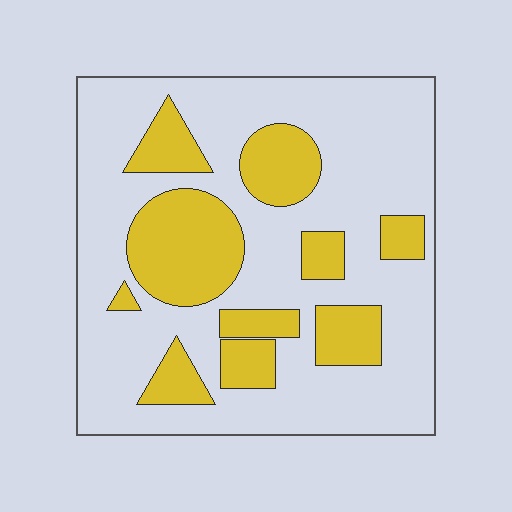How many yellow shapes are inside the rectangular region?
10.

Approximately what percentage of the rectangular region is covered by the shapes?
Approximately 30%.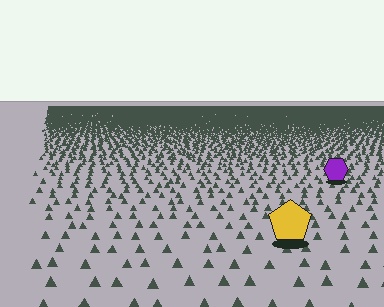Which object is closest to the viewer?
The yellow pentagon is closest. The texture marks near it are larger and more spread out.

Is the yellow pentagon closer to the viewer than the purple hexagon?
Yes. The yellow pentagon is closer — you can tell from the texture gradient: the ground texture is coarser near it.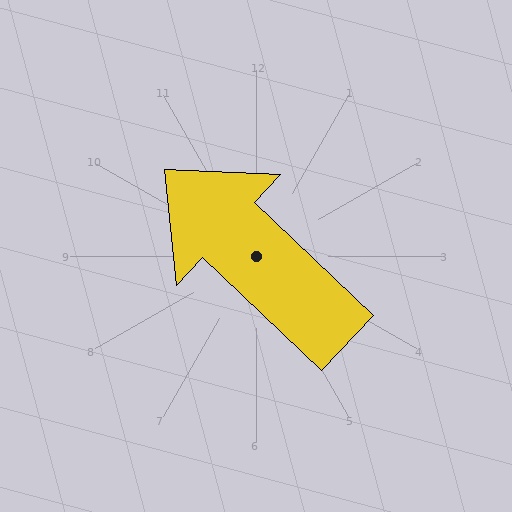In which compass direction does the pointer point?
Northwest.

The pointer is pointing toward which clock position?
Roughly 10 o'clock.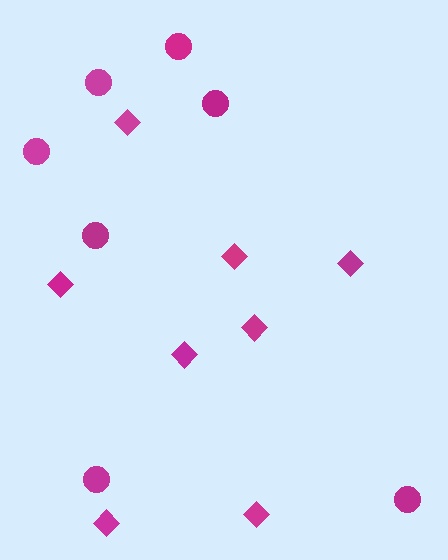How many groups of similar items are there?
There are 2 groups: one group of diamonds (8) and one group of circles (7).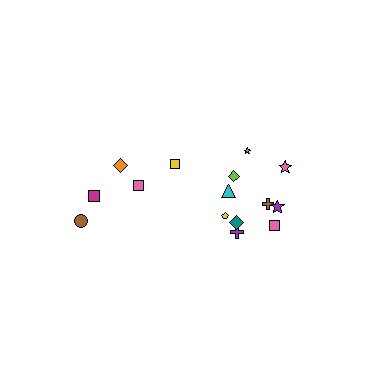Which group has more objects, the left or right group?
The right group.